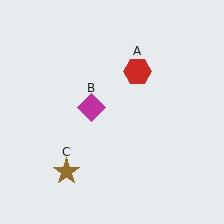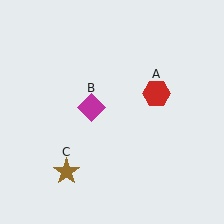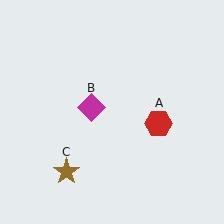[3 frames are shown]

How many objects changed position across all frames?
1 object changed position: red hexagon (object A).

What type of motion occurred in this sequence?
The red hexagon (object A) rotated clockwise around the center of the scene.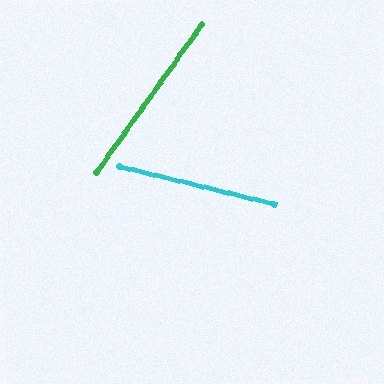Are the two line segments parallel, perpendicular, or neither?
Neither parallel nor perpendicular — they differ by about 68°.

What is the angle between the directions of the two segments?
Approximately 68 degrees.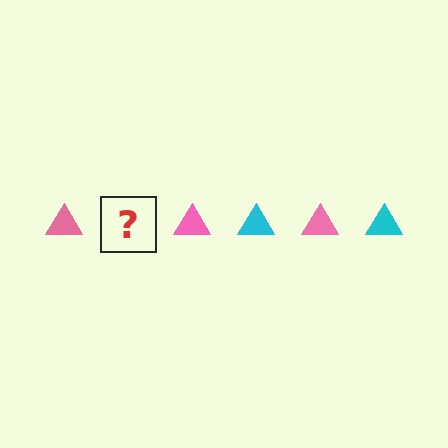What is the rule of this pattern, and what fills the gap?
The rule is that the pattern cycles through pink, cyan triangles. The gap should be filled with a cyan triangle.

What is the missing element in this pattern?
The missing element is a cyan triangle.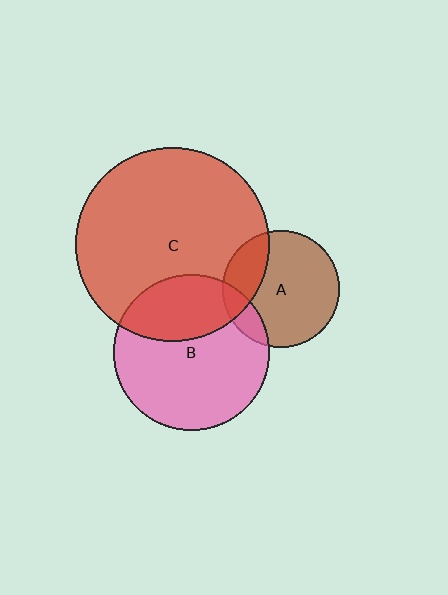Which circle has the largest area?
Circle C (red).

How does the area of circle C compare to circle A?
Approximately 2.7 times.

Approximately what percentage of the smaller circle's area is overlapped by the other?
Approximately 30%.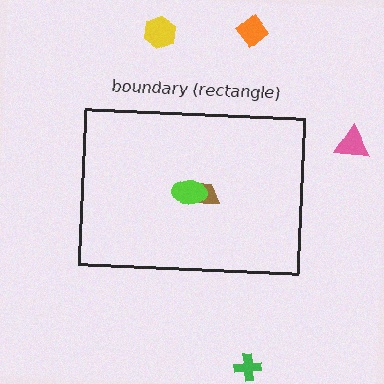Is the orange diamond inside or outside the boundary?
Outside.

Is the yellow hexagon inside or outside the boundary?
Outside.